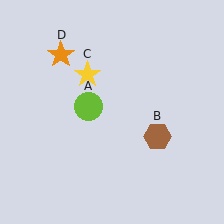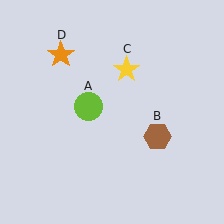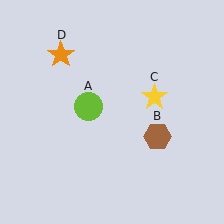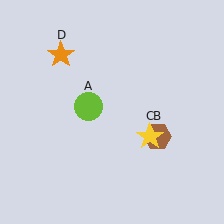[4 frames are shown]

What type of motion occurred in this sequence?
The yellow star (object C) rotated clockwise around the center of the scene.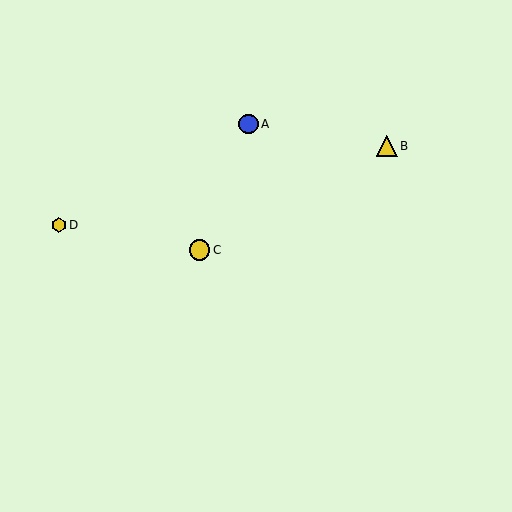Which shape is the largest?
The yellow circle (labeled C) is the largest.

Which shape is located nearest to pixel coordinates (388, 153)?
The yellow triangle (labeled B) at (387, 146) is nearest to that location.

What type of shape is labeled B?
Shape B is a yellow triangle.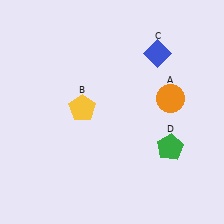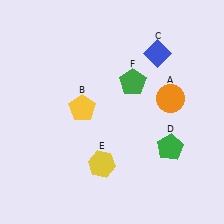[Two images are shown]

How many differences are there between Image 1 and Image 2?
There are 2 differences between the two images.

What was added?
A yellow hexagon (E), a green pentagon (F) were added in Image 2.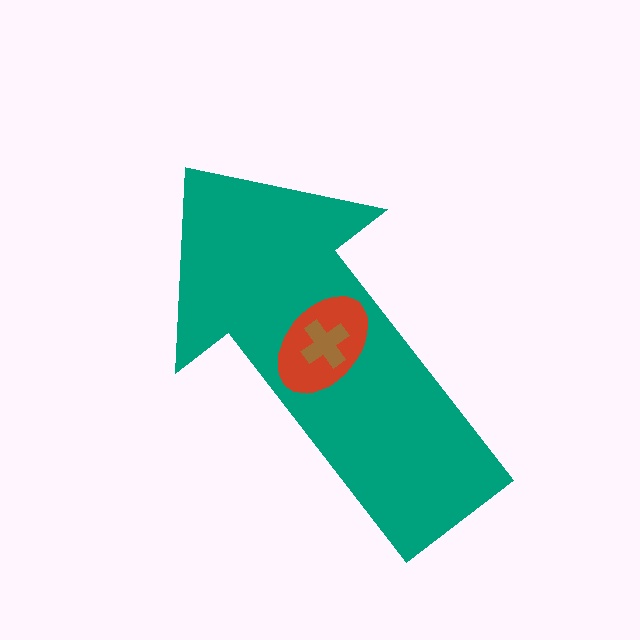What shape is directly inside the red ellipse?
The brown cross.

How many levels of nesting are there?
3.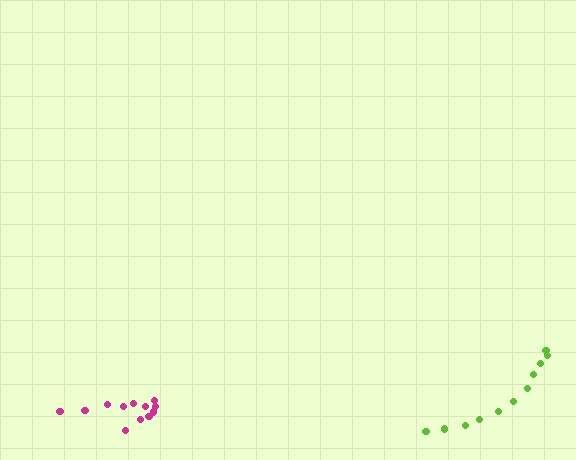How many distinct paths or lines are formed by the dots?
There are 2 distinct paths.